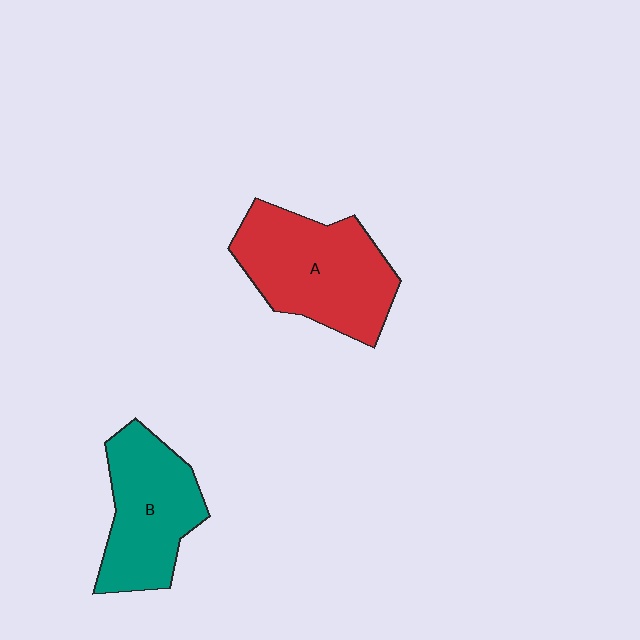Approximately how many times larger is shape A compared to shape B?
Approximately 1.2 times.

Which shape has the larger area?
Shape A (red).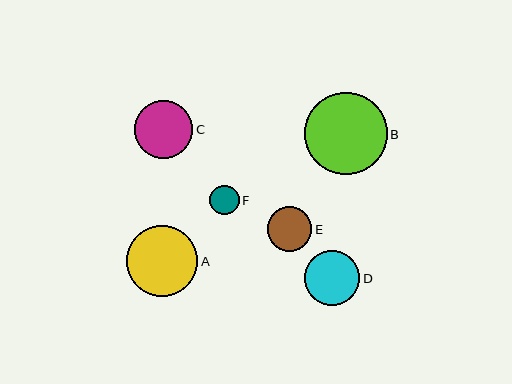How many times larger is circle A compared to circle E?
Circle A is approximately 1.6 times the size of circle E.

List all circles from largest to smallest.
From largest to smallest: B, A, C, D, E, F.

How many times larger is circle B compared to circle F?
Circle B is approximately 2.8 times the size of circle F.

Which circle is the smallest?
Circle F is the smallest with a size of approximately 29 pixels.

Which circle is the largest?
Circle B is the largest with a size of approximately 83 pixels.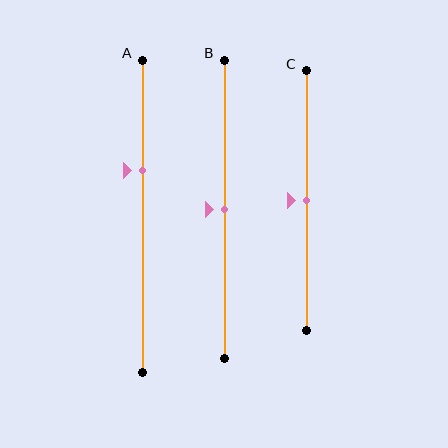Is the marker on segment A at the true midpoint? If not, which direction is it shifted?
No, the marker on segment A is shifted upward by about 15% of the segment length.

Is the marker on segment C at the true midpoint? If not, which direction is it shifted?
Yes, the marker on segment C is at the true midpoint.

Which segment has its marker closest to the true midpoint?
Segment B has its marker closest to the true midpoint.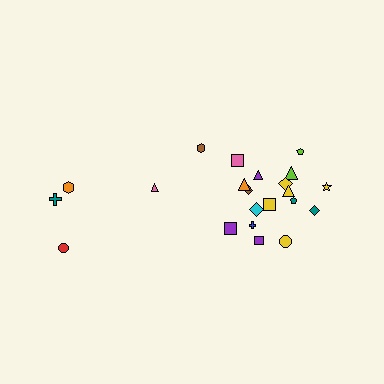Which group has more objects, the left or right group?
The right group.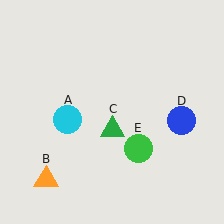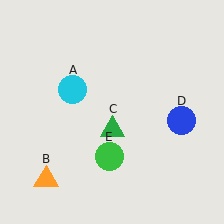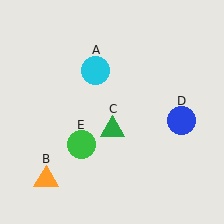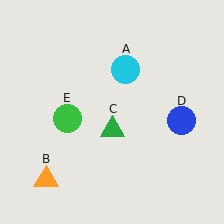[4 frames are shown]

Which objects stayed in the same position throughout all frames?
Orange triangle (object B) and green triangle (object C) and blue circle (object D) remained stationary.